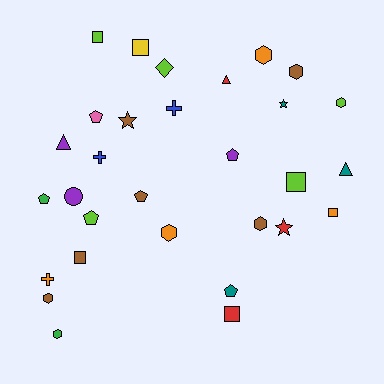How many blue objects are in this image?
There are 2 blue objects.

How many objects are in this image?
There are 30 objects.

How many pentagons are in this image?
There are 6 pentagons.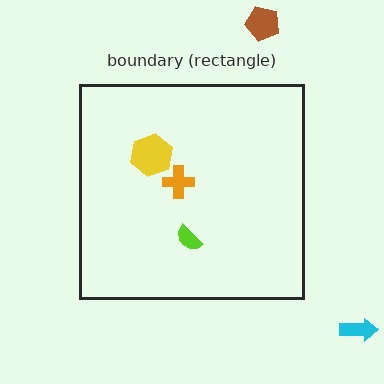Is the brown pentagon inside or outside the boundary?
Outside.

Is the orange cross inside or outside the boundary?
Inside.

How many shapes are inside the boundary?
3 inside, 2 outside.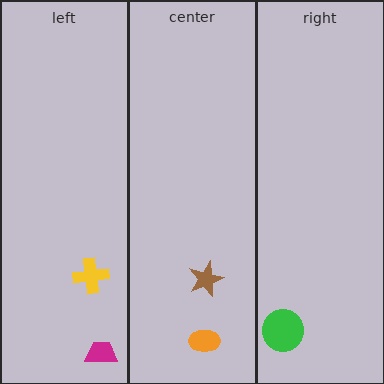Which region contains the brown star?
The center region.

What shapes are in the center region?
The brown star, the orange ellipse.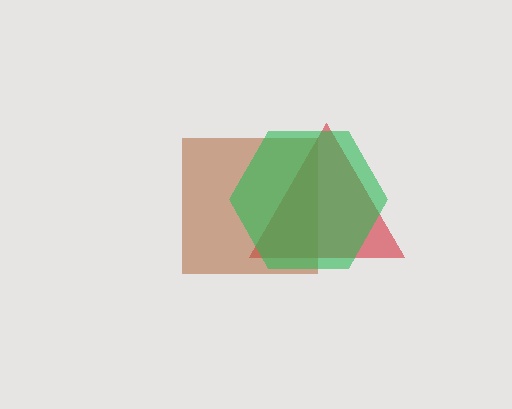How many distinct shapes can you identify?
There are 3 distinct shapes: a red triangle, a brown square, a green hexagon.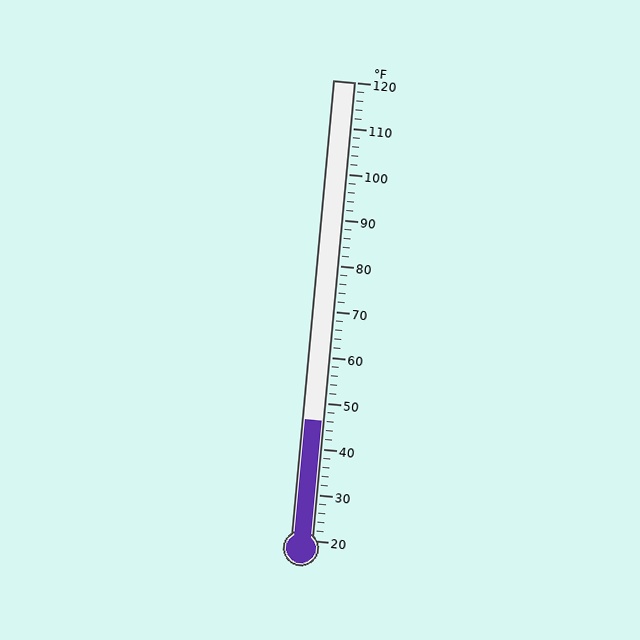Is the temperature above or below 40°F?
The temperature is above 40°F.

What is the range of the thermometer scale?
The thermometer scale ranges from 20°F to 120°F.